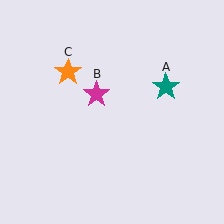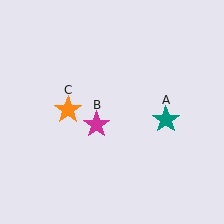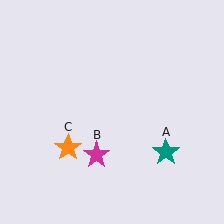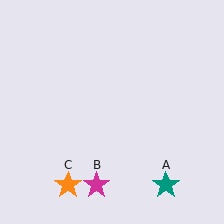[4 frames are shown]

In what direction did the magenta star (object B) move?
The magenta star (object B) moved down.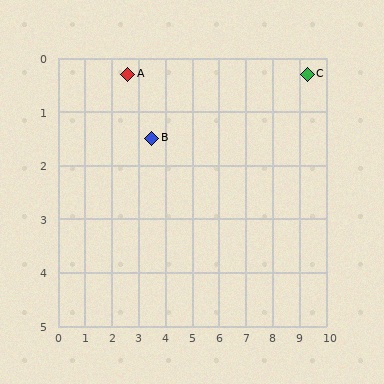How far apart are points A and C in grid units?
Points A and C are about 6.7 grid units apart.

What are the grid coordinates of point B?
Point B is at approximately (3.5, 1.5).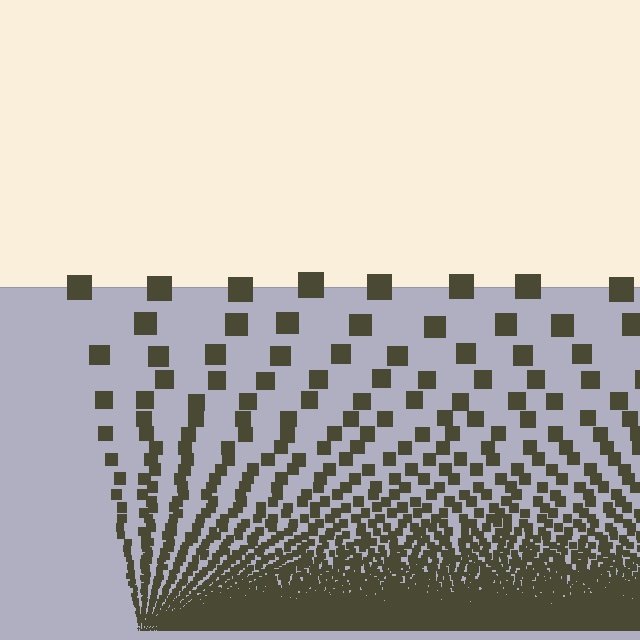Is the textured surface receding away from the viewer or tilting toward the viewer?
The surface appears to tilt toward the viewer. Texture elements get larger and sparser toward the top.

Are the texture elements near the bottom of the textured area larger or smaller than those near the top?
Smaller. The gradient is inverted — elements near the bottom are smaller and denser.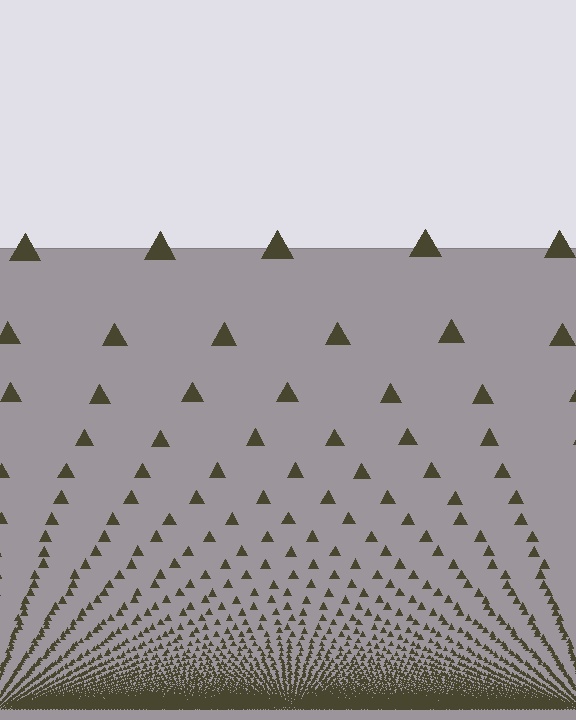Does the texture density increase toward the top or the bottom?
Density increases toward the bottom.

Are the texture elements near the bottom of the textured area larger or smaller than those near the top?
Smaller. The gradient is inverted — elements near the bottom are smaller and denser.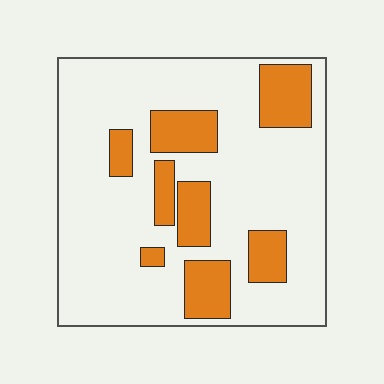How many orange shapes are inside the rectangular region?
8.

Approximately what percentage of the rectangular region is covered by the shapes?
Approximately 25%.